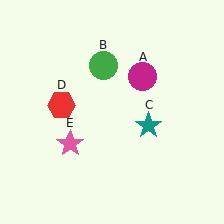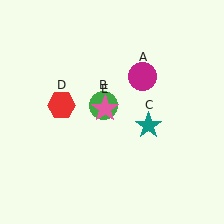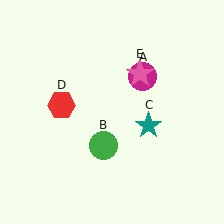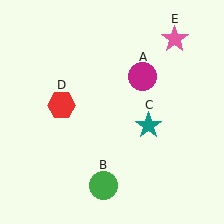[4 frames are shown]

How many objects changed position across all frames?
2 objects changed position: green circle (object B), pink star (object E).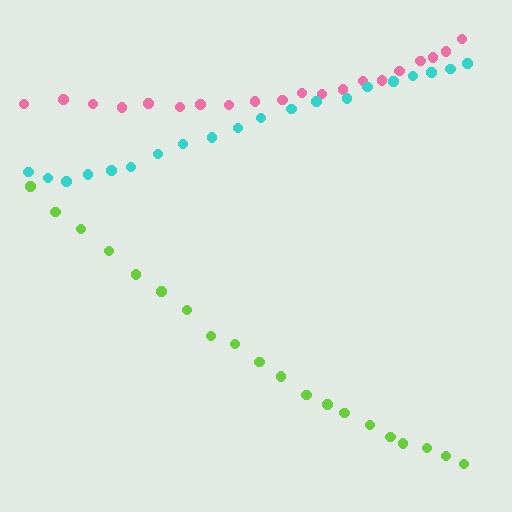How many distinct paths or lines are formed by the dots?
There are 3 distinct paths.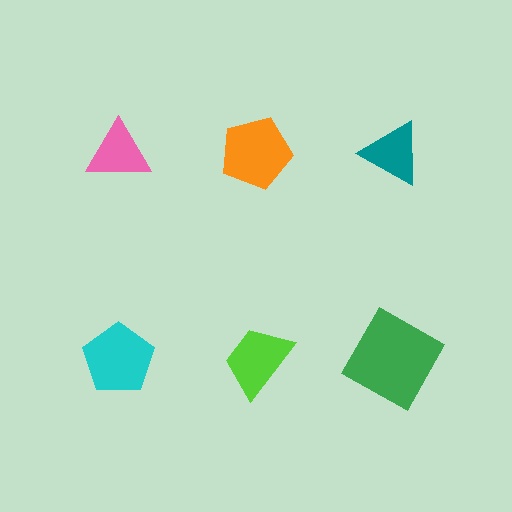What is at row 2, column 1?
A cyan pentagon.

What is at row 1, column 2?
An orange pentagon.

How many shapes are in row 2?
3 shapes.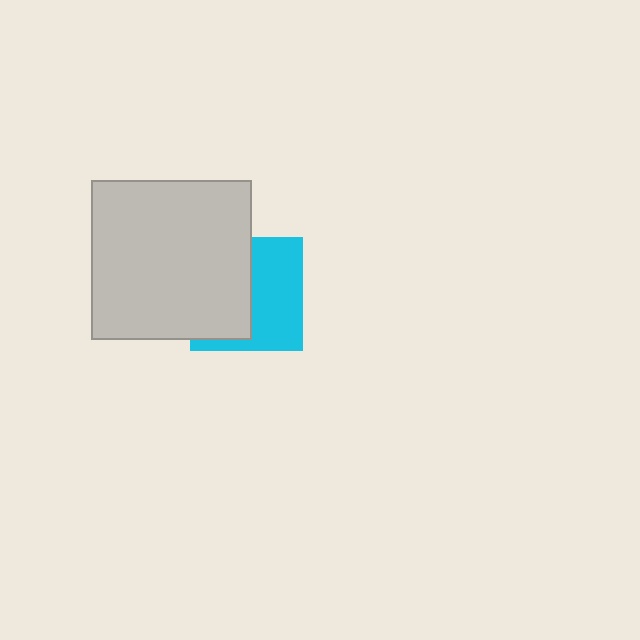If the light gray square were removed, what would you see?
You would see the complete cyan square.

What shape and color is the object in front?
The object in front is a light gray square.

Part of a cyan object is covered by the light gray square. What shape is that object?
It is a square.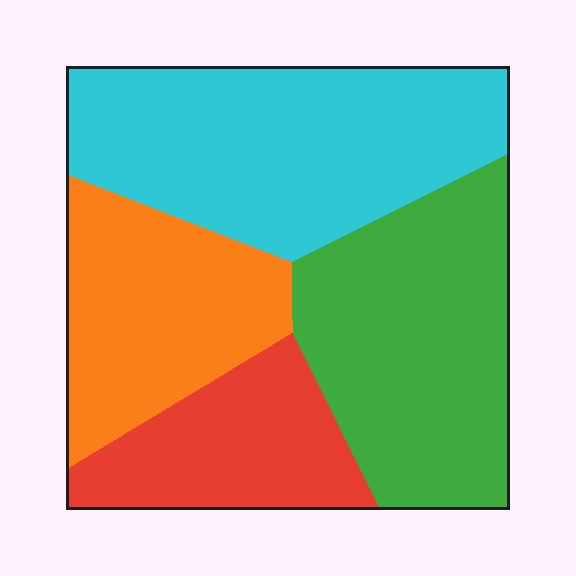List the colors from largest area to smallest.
From largest to smallest: cyan, green, orange, red.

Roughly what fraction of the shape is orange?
Orange covers around 20% of the shape.